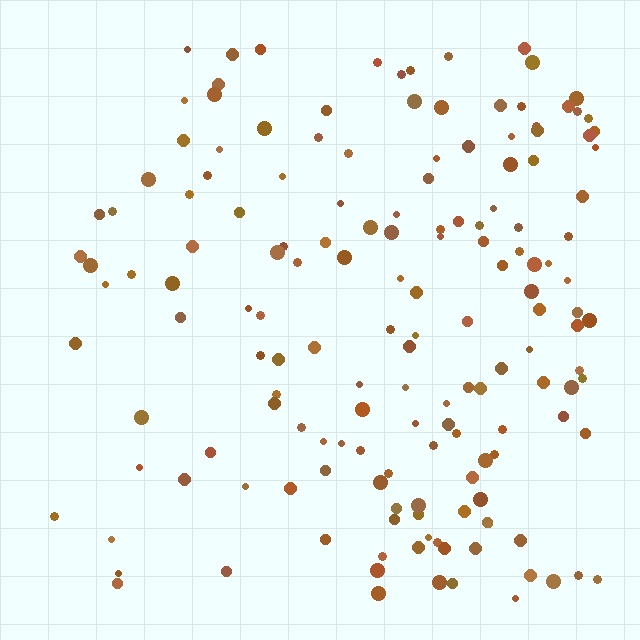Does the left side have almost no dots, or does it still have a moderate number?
Still a moderate number, just noticeably fewer than the right.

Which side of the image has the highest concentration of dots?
The right.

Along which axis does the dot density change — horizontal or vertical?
Horizontal.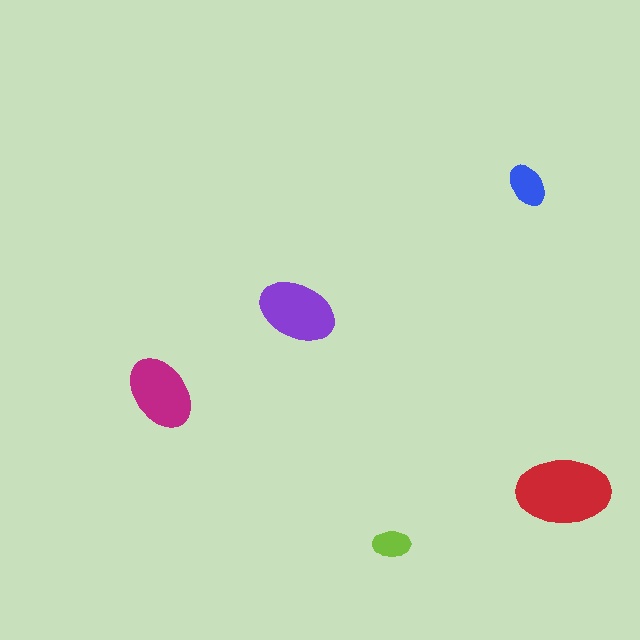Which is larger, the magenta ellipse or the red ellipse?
The red one.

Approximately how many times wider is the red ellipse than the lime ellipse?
About 2.5 times wider.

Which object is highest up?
The blue ellipse is topmost.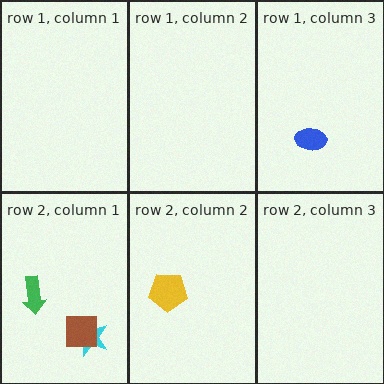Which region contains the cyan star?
The row 2, column 1 region.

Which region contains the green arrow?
The row 2, column 1 region.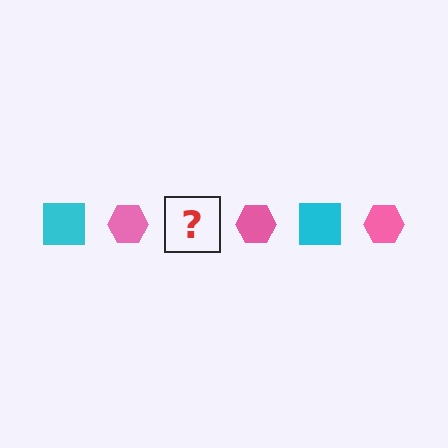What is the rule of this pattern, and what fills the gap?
The rule is that the pattern alternates between cyan square and pink hexagon. The gap should be filled with a cyan square.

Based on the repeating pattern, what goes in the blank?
The blank should be a cyan square.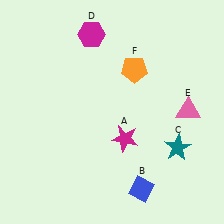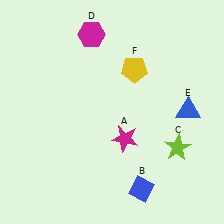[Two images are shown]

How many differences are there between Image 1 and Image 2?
There are 3 differences between the two images.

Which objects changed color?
C changed from teal to lime. E changed from pink to blue. F changed from orange to yellow.